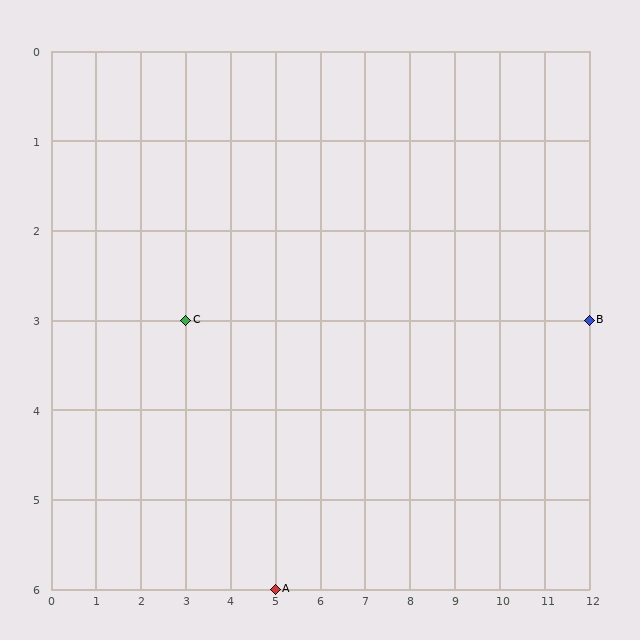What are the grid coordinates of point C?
Point C is at grid coordinates (3, 3).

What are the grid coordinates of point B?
Point B is at grid coordinates (12, 3).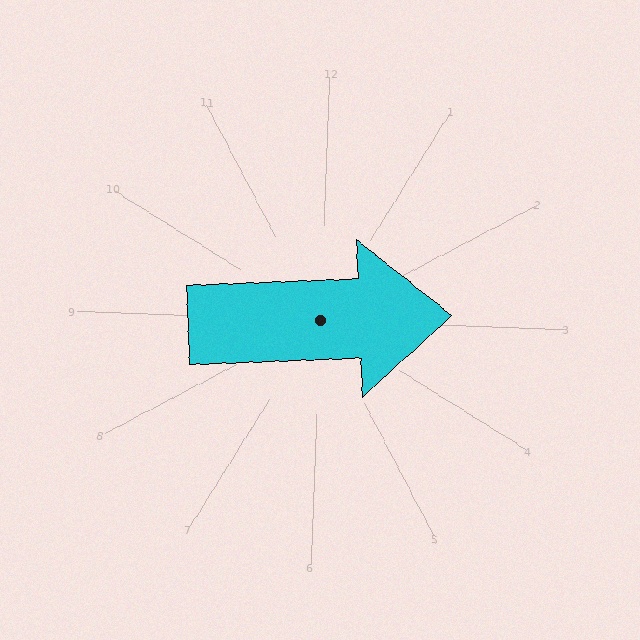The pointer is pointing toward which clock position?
Roughly 3 o'clock.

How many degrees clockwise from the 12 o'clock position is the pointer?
Approximately 86 degrees.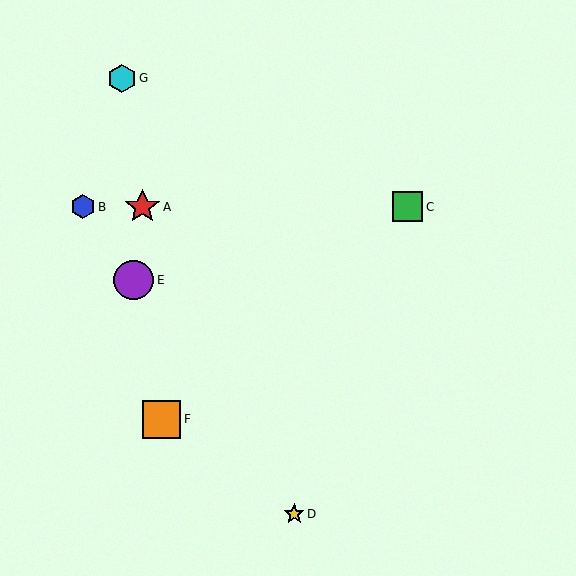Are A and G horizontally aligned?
No, A is at y≈207 and G is at y≈78.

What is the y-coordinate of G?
Object G is at y≈78.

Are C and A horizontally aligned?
Yes, both are at y≈207.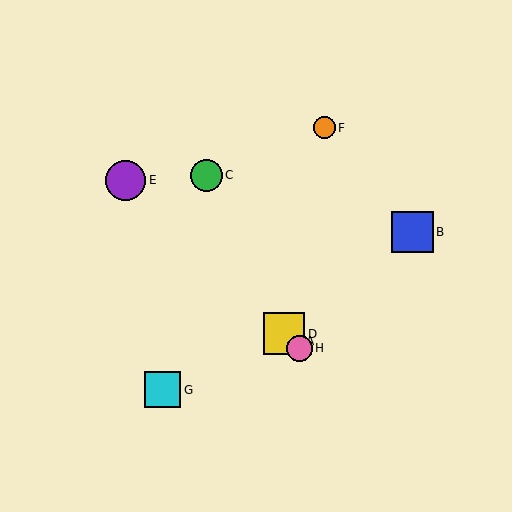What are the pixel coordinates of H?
Object H is at (299, 348).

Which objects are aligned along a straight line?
Objects A, D, E, H are aligned along a straight line.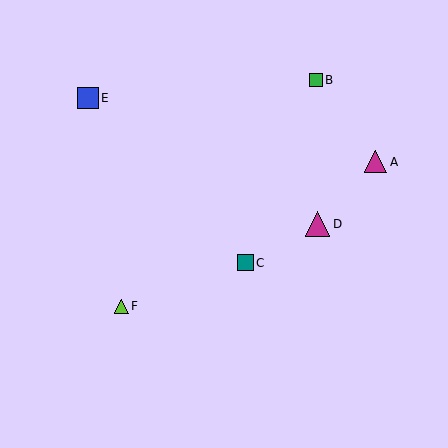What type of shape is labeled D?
Shape D is a magenta triangle.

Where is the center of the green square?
The center of the green square is at (316, 80).